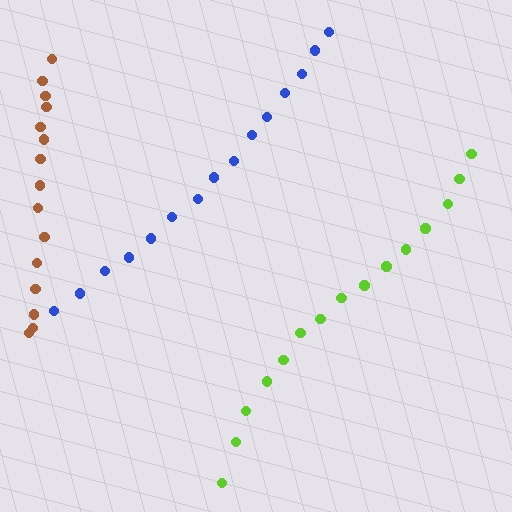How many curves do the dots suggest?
There are 3 distinct paths.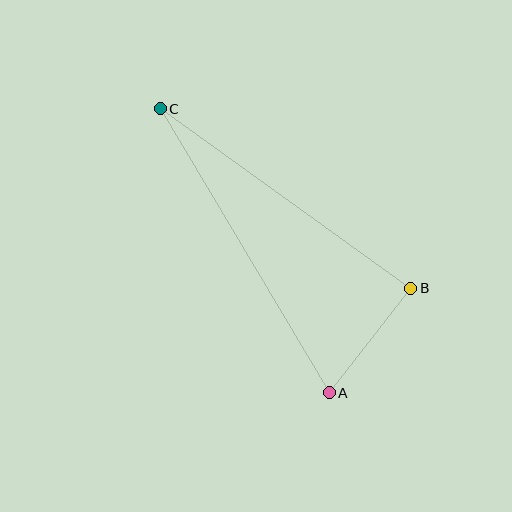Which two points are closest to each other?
Points A and B are closest to each other.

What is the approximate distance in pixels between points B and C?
The distance between B and C is approximately 308 pixels.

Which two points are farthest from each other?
Points A and C are farthest from each other.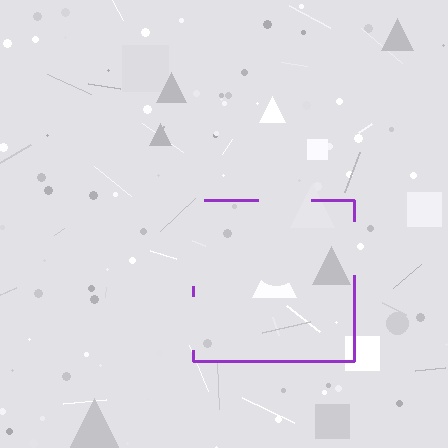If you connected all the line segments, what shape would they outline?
They would outline a square.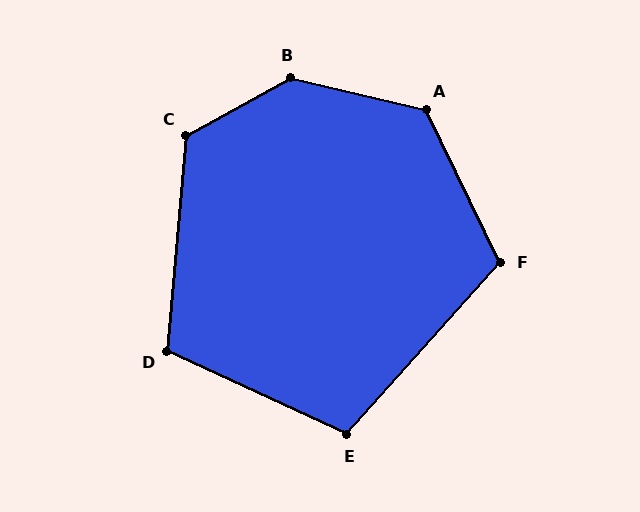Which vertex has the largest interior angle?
B, at approximately 138 degrees.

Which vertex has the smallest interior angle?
E, at approximately 107 degrees.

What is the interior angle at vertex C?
Approximately 124 degrees (obtuse).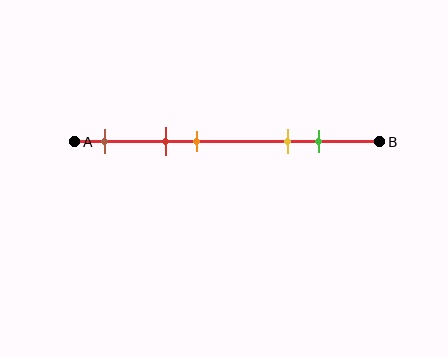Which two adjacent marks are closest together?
The red and orange marks are the closest adjacent pair.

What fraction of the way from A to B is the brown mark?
The brown mark is approximately 10% (0.1) of the way from A to B.